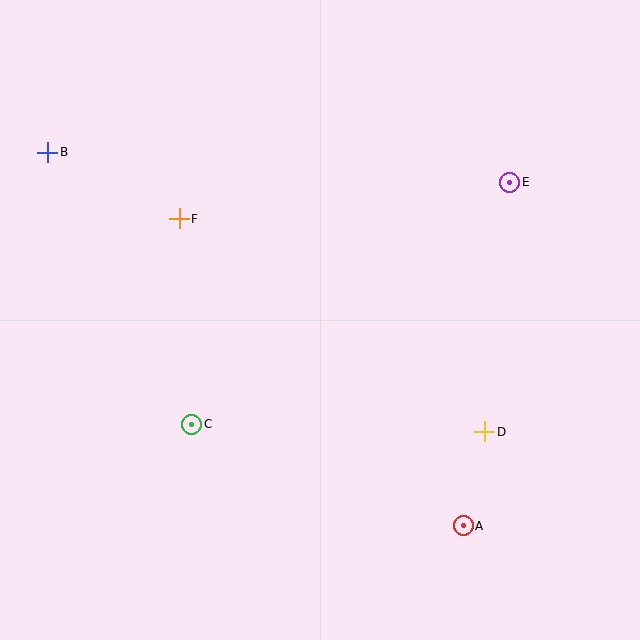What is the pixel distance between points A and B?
The distance between A and B is 558 pixels.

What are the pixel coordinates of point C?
Point C is at (192, 424).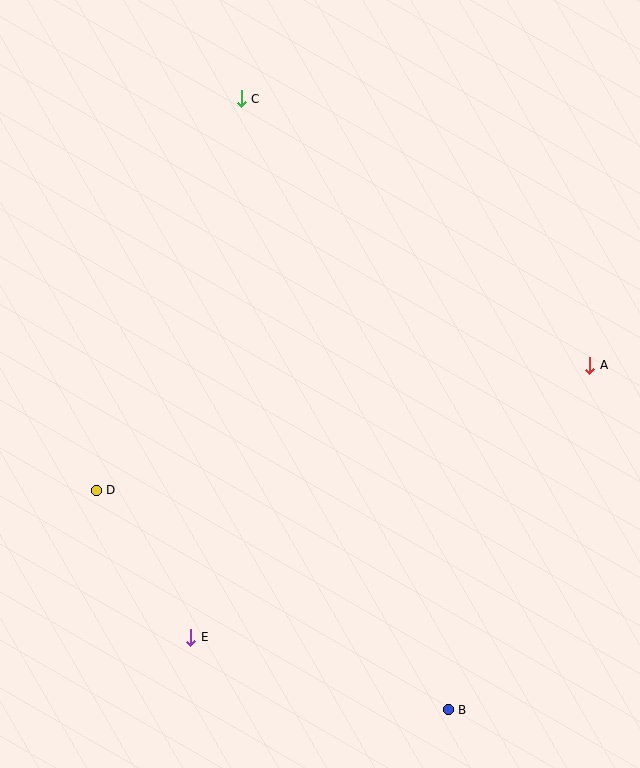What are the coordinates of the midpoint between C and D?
The midpoint between C and D is at (169, 294).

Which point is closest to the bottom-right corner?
Point B is closest to the bottom-right corner.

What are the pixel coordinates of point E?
Point E is at (191, 637).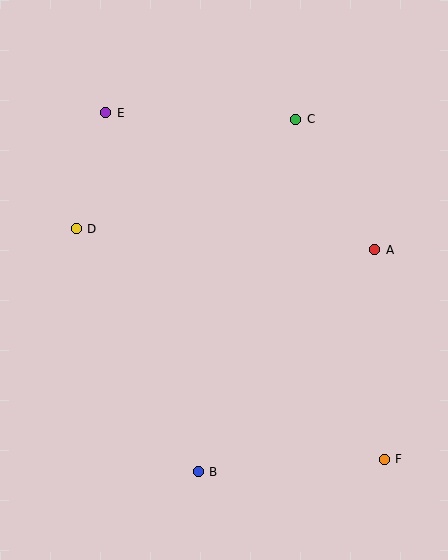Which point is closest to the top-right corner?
Point C is closest to the top-right corner.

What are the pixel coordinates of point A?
Point A is at (375, 250).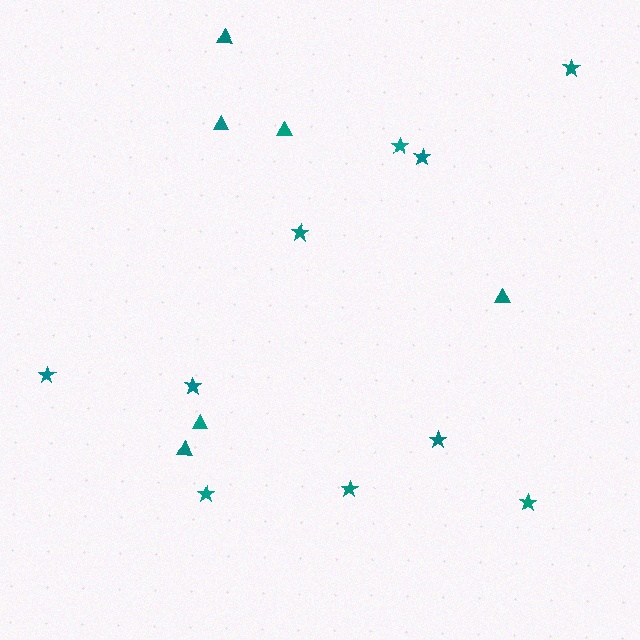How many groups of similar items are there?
There are 2 groups: one group of triangles (6) and one group of stars (10).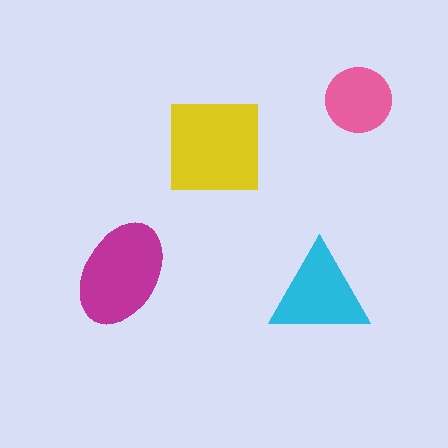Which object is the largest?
The yellow square.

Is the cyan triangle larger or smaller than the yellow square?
Smaller.